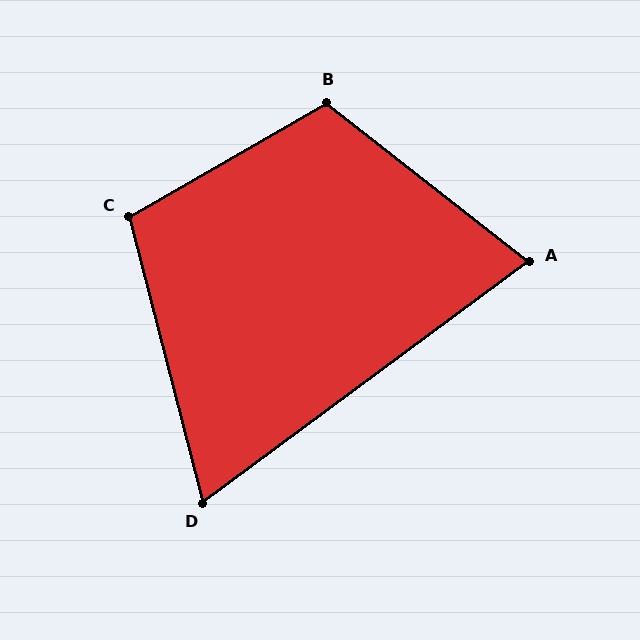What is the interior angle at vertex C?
Approximately 105 degrees (obtuse).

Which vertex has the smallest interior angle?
D, at approximately 68 degrees.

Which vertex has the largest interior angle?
B, at approximately 112 degrees.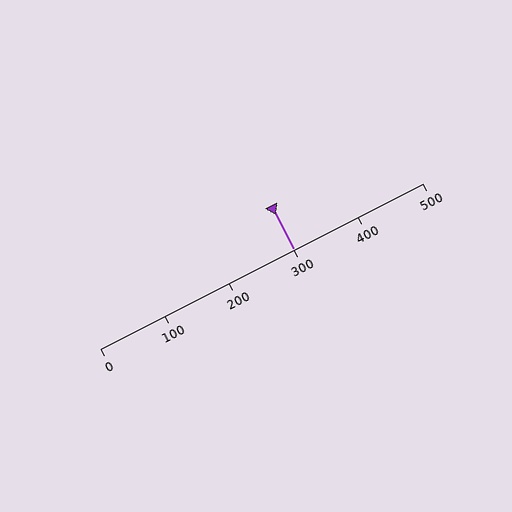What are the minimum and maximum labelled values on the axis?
The axis runs from 0 to 500.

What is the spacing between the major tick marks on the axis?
The major ticks are spaced 100 apart.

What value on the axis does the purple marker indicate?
The marker indicates approximately 300.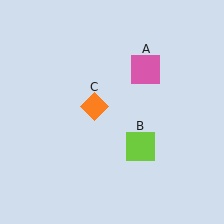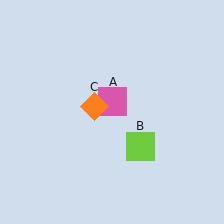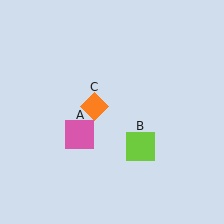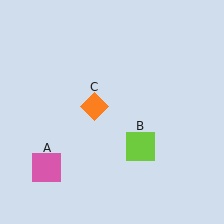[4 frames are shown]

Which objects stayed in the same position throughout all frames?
Lime square (object B) and orange diamond (object C) remained stationary.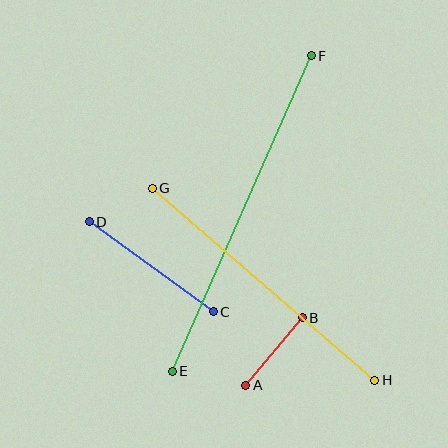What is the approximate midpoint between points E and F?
The midpoint is at approximately (242, 213) pixels.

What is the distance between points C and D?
The distance is approximately 153 pixels.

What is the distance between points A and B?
The distance is approximately 88 pixels.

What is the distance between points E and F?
The distance is approximately 345 pixels.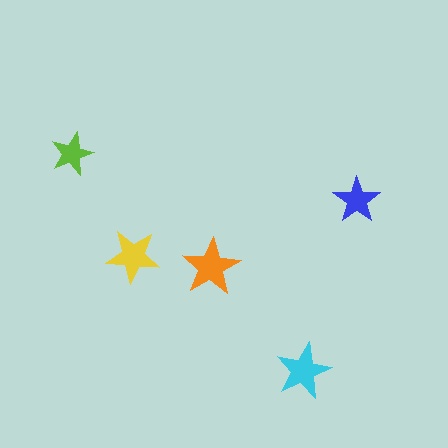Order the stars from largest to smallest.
the orange one, the cyan one, the yellow one, the blue one, the lime one.